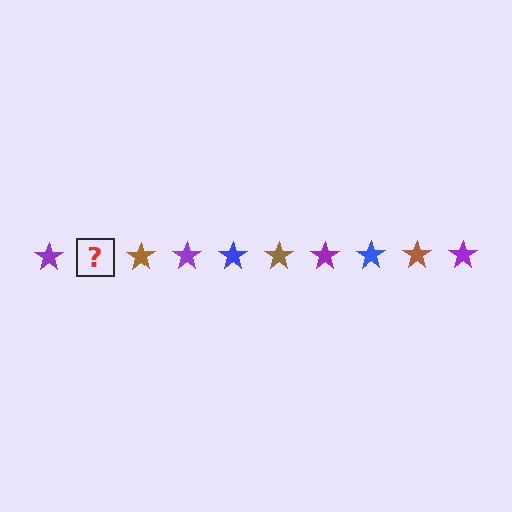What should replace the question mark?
The question mark should be replaced with a blue star.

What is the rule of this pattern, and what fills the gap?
The rule is that the pattern cycles through purple, blue, brown stars. The gap should be filled with a blue star.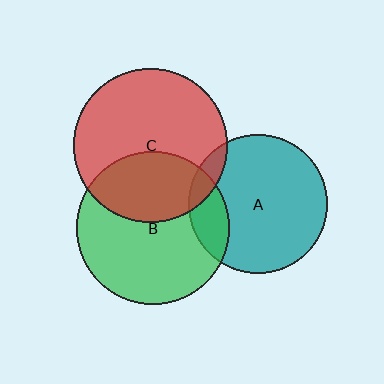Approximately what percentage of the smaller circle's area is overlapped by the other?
Approximately 15%.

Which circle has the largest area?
Circle C (red).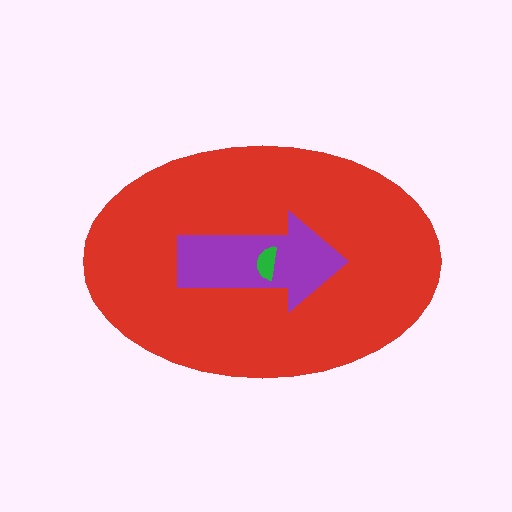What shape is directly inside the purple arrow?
The green semicircle.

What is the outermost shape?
The red ellipse.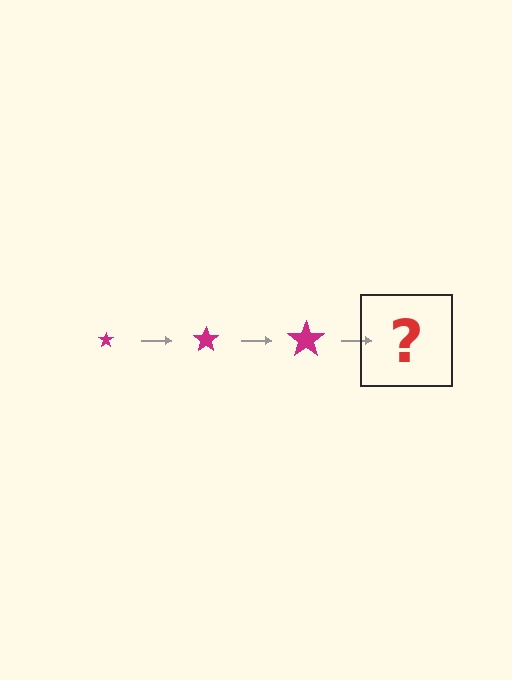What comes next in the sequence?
The next element should be a magenta star, larger than the previous one.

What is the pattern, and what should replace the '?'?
The pattern is that the star gets progressively larger each step. The '?' should be a magenta star, larger than the previous one.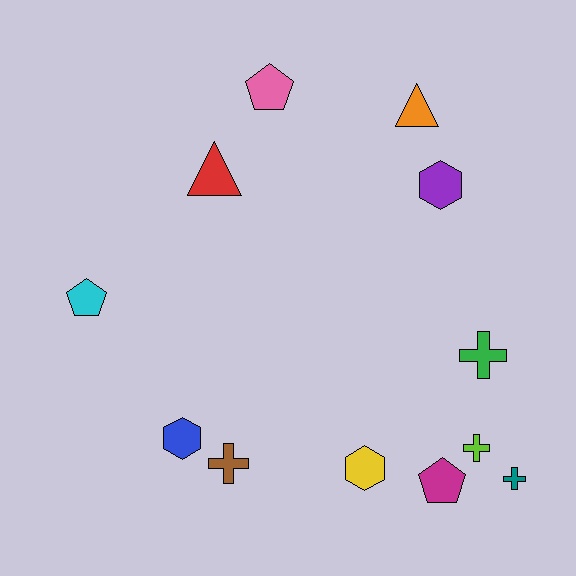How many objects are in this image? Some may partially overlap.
There are 12 objects.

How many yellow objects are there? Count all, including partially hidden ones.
There is 1 yellow object.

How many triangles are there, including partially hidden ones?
There are 2 triangles.